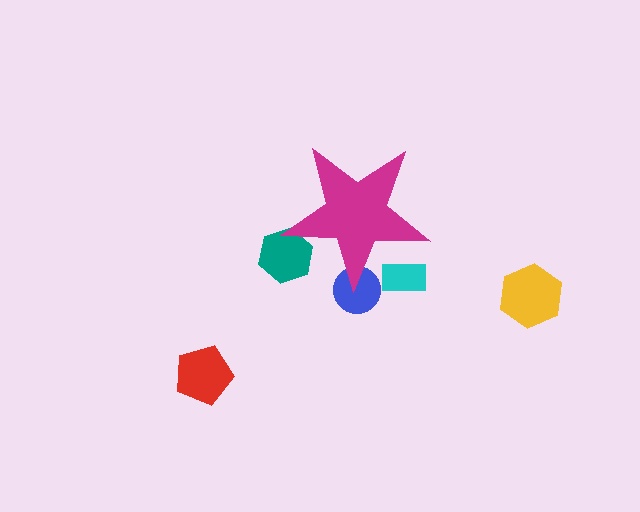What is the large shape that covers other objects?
A magenta star.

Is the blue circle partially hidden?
Yes, the blue circle is partially hidden behind the magenta star.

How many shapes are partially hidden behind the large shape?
3 shapes are partially hidden.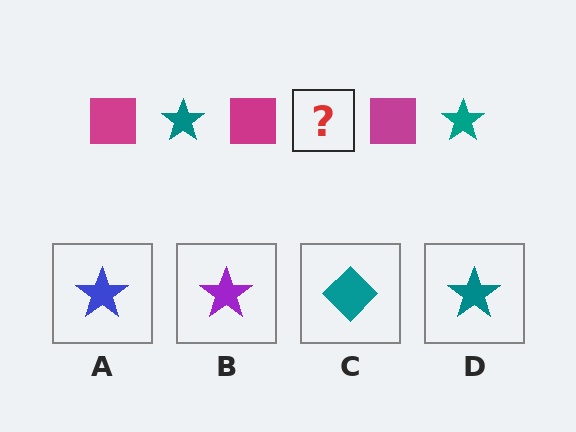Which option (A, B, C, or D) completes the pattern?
D.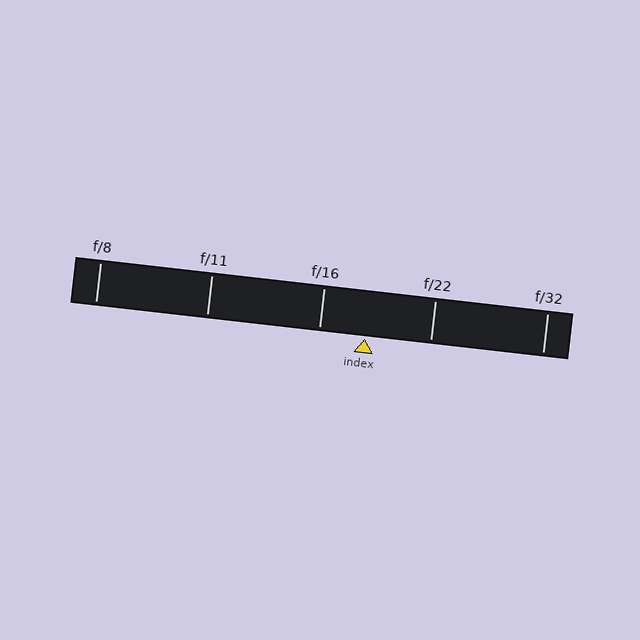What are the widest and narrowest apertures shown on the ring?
The widest aperture shown is f/8 and the narrowest is f/32.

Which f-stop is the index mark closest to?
The index mark is closest to f/16.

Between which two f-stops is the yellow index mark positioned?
The index mark is between f/16 and f/22.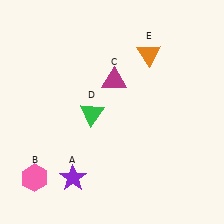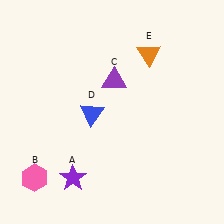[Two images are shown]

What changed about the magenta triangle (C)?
In Image 1, C is magenta. In Image 2, it changed to purple.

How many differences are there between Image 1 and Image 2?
There are 2 differences between the two images.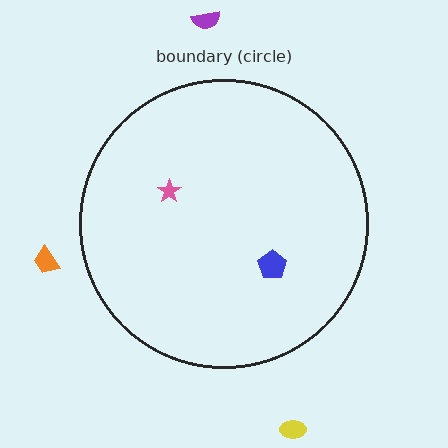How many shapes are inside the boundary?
2 inside, 3 outside.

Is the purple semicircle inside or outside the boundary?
Outside.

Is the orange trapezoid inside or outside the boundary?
Outside.